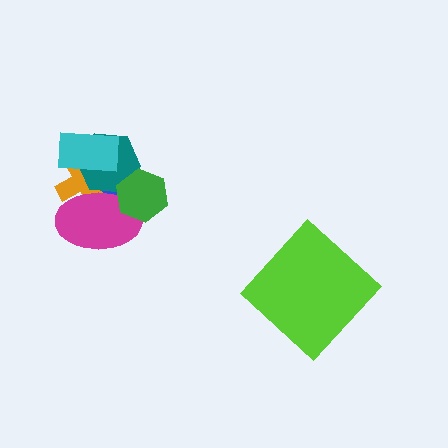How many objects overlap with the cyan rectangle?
3 objects overlap with the cyan rectangle.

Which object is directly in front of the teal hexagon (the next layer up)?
The cyan rectangle is directly in front of the teal hexagon.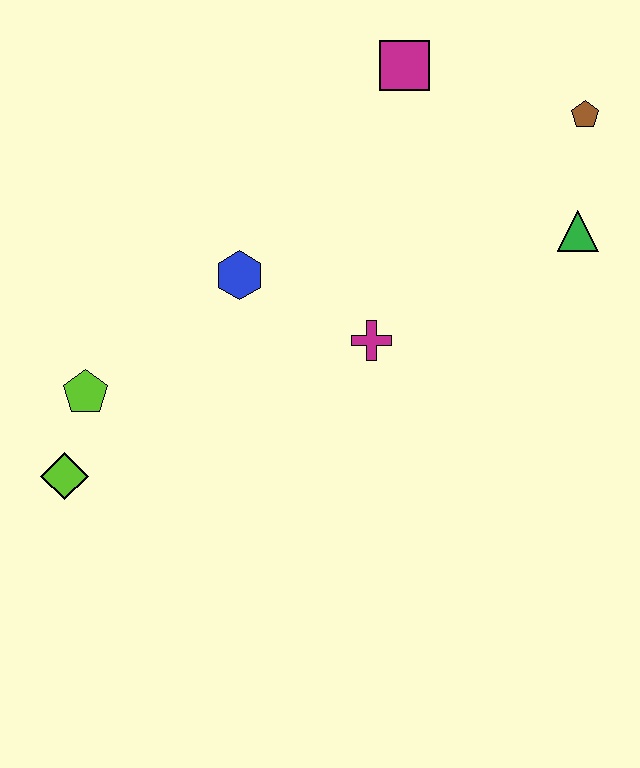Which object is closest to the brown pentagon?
The green triangle is closest to the brown pentagon.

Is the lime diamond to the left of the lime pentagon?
Yes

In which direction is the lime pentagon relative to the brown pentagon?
The lime pentagon is to the left of the brown pentagon.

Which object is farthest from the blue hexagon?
The brown pentagon is farthest from the blue hexagon.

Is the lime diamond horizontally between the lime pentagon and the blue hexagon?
No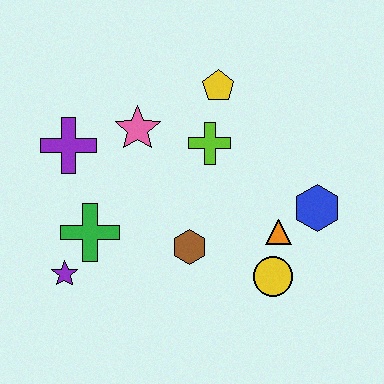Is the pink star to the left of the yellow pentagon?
Yes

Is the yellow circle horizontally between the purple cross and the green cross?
No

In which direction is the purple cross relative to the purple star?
The purple cross is above the purple star.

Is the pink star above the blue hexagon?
Yes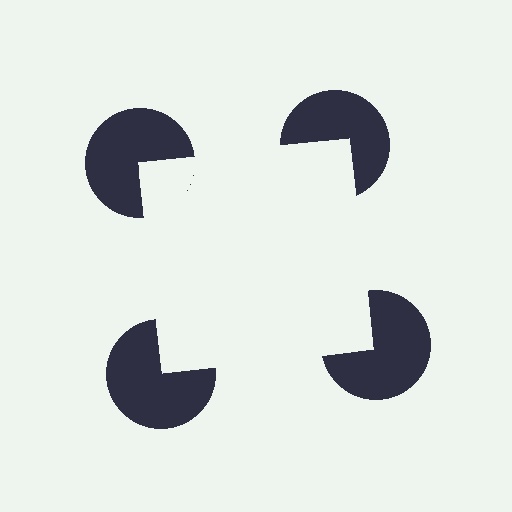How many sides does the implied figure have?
4 sides.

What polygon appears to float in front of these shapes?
An illusory square — its edges are inferred from the aligned wedge cuts in the pac-man discs, not physically drawn.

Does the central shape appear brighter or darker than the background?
It typically appears slightly brighter than the background, even though no actual brightness change is drawn.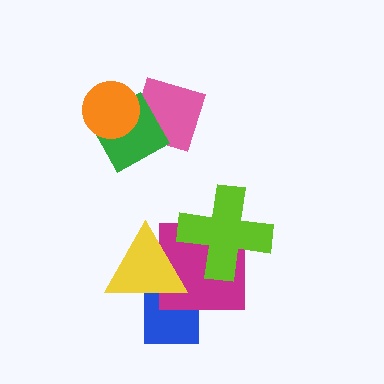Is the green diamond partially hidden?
Yes, it is partially covered by another shape.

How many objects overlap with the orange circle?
1 object overlaps with the orange circle.